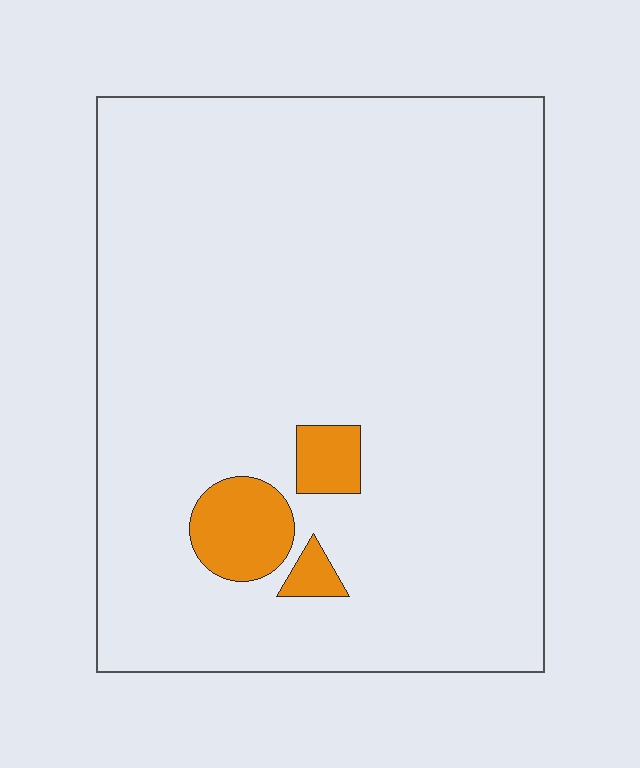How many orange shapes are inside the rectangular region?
3.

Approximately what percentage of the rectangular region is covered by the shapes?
Approximately 5%.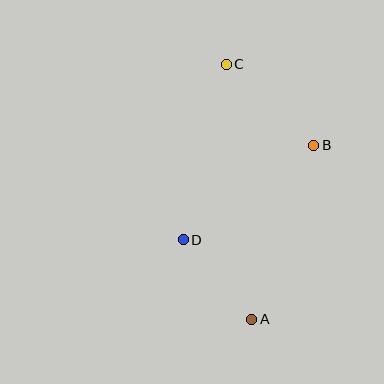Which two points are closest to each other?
Points A and D are closest to each other.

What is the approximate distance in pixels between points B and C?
The distance between B and C is approximately 119 pixels.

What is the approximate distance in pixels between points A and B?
The distance between A and B is approximately 185 pixels.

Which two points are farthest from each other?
Points A and C are farthest from each other.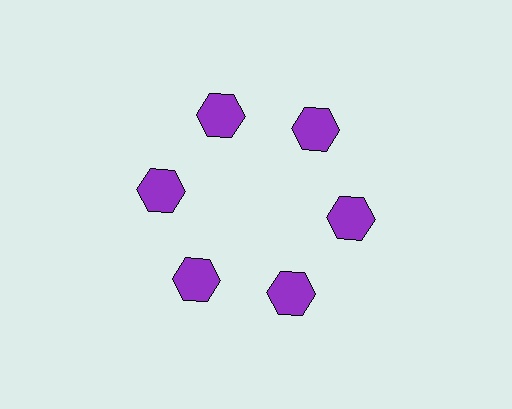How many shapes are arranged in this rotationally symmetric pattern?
There are 6 shapes, arranged in 6 groups of 1.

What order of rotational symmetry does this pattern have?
This pattern has 6-fold rotational symmetry.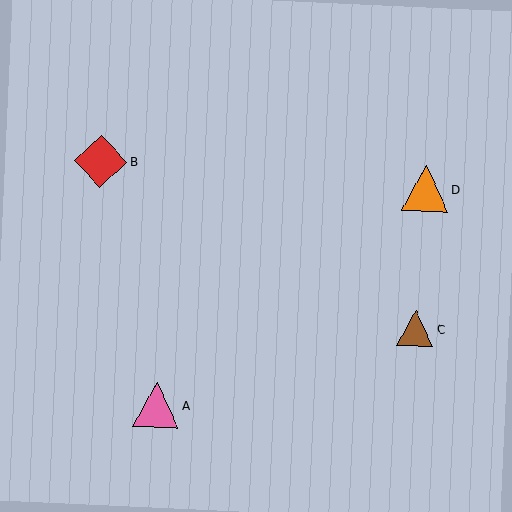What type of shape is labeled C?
Shape C is a brown triangle.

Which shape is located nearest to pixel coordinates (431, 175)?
The orange triangle (labeled D) at (426, 188) is nearest to that location.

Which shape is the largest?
The red diamond (labeled B) is the largest.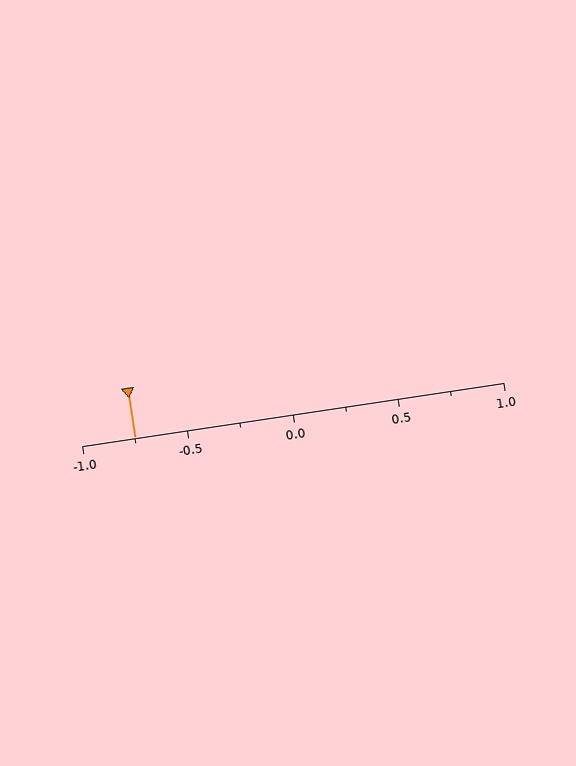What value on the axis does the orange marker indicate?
The marker indicates approximately -0.75.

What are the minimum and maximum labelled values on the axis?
The axis runs from -1.0 to 1.0.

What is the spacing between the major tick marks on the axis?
The major ticks are spaced 0.5 apart.